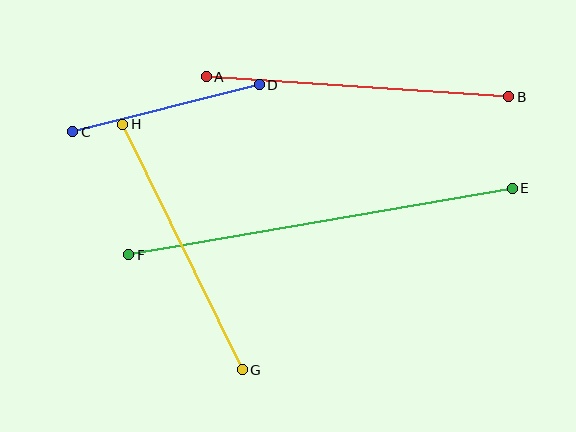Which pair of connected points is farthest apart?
Points E and F are farthest apart.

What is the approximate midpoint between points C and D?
The midpoint is at approximately (166, 108) pixels.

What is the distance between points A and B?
The distance is approximately 303 pixels.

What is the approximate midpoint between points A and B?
The midpoint is at approximately (357, 87) pixels.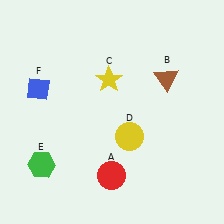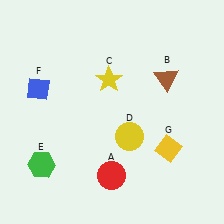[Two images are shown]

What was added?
A yellow diamond (G) was added in Image 2.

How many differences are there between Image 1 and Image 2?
There is 1 difference between the two images.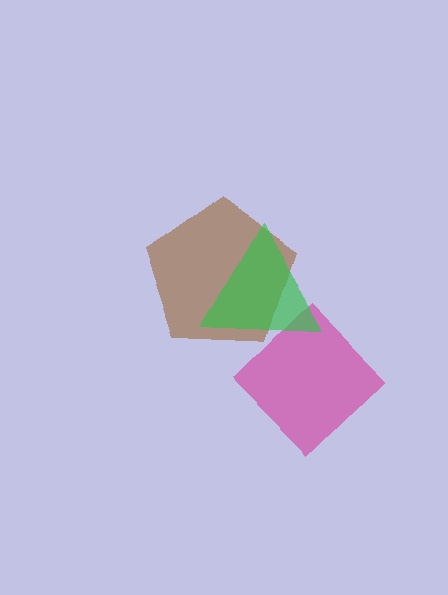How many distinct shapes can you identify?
There are 3 distinct shapes: a magenta diamond, a brown pentagon, a green triangle.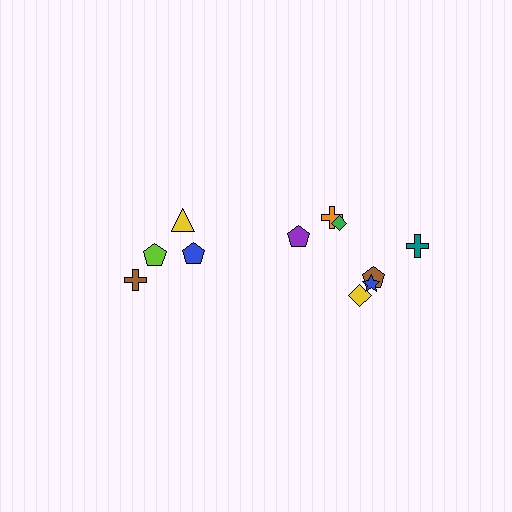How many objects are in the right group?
There are 7 objects.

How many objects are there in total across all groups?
There are 11 objects.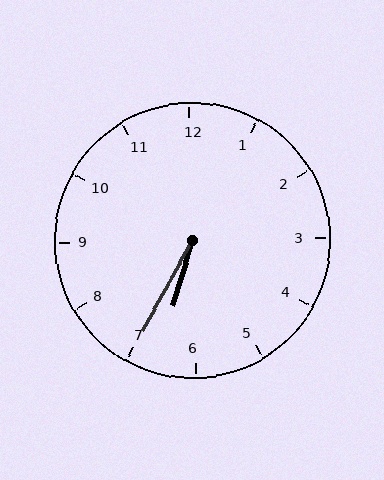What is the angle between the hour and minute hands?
Approximately 12 degrees.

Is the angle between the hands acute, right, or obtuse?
It is acute.